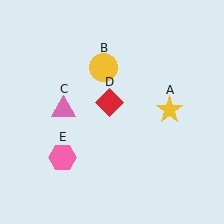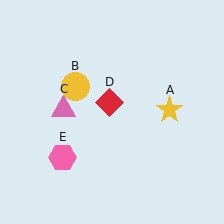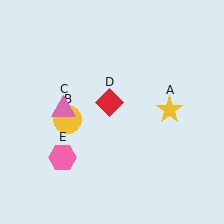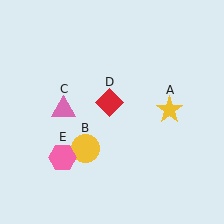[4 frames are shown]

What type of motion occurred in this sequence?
The yellow circle (object B) rotated counterclockwise around the center of the scene.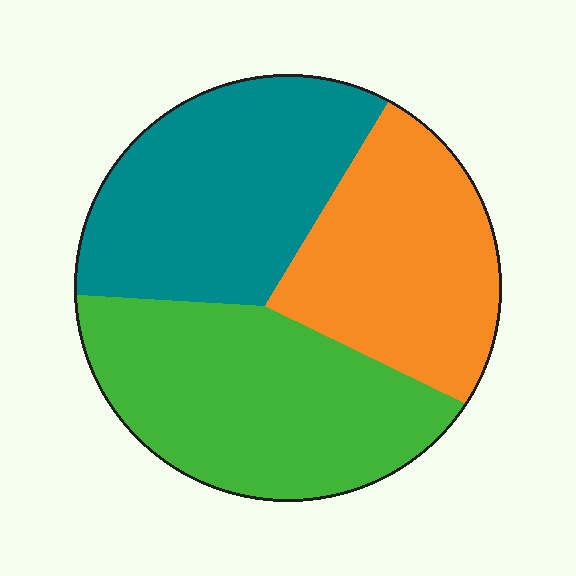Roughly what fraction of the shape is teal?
Teal covers roughly 35% of the shape.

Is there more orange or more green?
Green.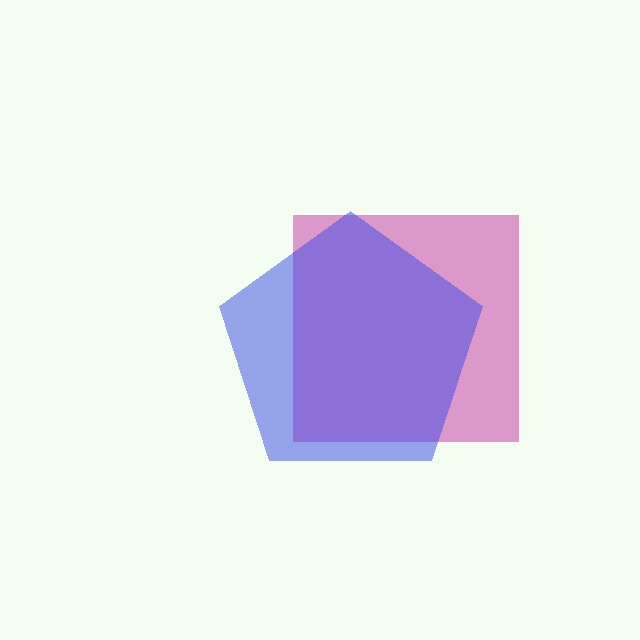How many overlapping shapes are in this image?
There are 2 overlapping shapes in the image.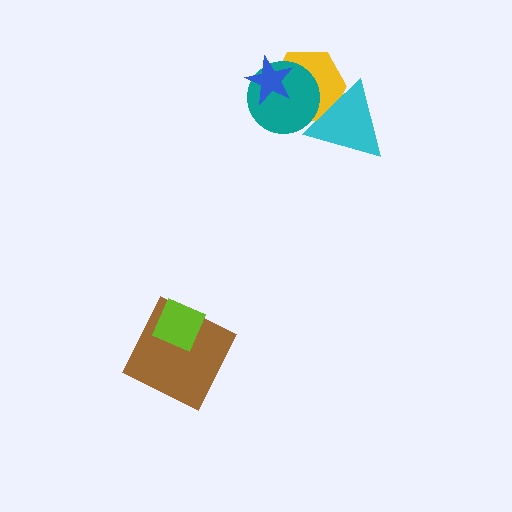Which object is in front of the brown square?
The lime diamond is in front of the brown square.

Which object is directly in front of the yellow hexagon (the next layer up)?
The teal circle is directly in front of the yellow hexagon.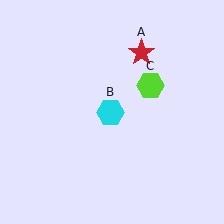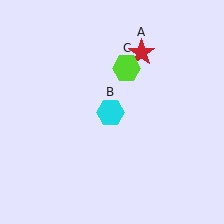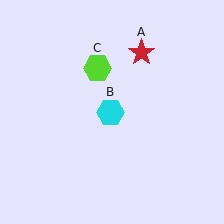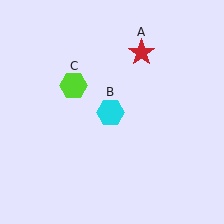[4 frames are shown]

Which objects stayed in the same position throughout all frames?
Red star (object A) and cyan hexagon (object B) remained stationary.